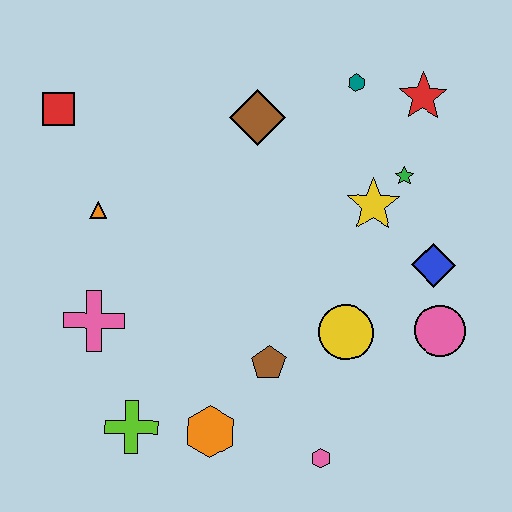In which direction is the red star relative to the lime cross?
The red star is above the lime cross.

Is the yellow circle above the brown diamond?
No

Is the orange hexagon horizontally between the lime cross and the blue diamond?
Yes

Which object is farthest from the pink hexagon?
The red square is farthest from the pink hexagon.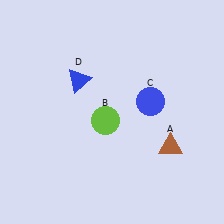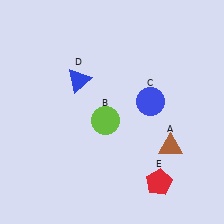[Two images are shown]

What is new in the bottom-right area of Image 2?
A red pentagon (E) was added in the bottom-right area of Image 2.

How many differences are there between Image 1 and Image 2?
There is 1 difference between the two images.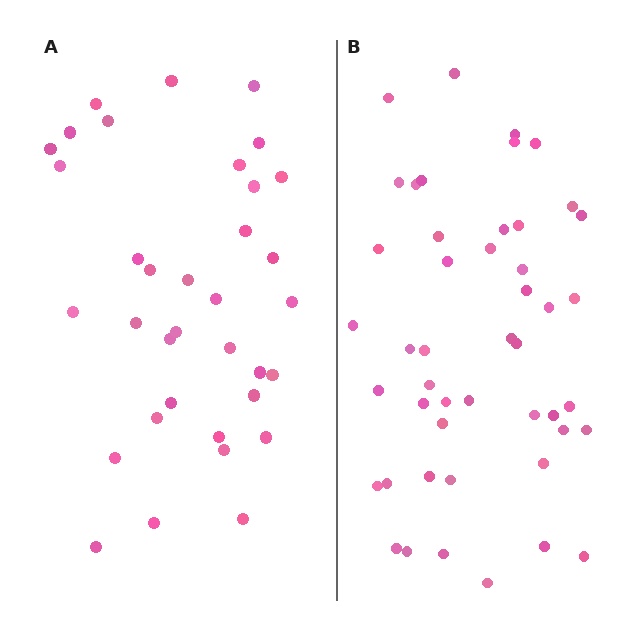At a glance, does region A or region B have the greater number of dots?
Region B (the right region) has more dots.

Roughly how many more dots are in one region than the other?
Region B has roughly 12 or so more dots than region A.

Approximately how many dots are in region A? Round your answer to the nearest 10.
About 40 dots. (The exact count is 35, which rounds to 40.)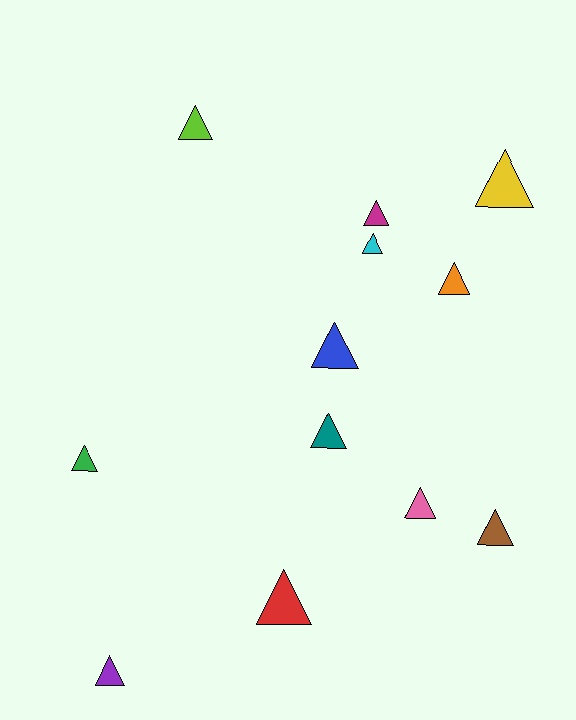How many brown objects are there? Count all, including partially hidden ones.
There is 1 brown object.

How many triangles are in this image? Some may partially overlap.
There are 12 triangles.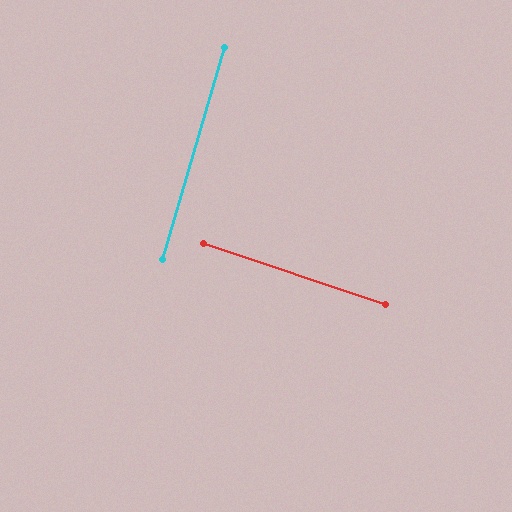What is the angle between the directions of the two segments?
Approximately 88 degrees.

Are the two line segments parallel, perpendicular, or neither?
Perpendicular — they meet at approximately 88°.